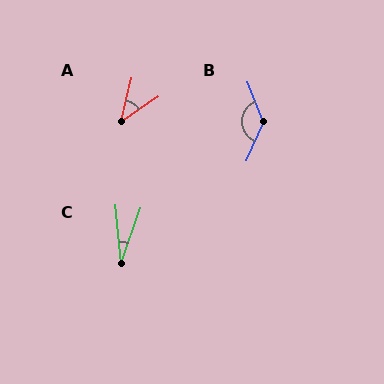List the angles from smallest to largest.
C (25°), A (42°), B (134°).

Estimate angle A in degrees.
Approximately 42 degrees.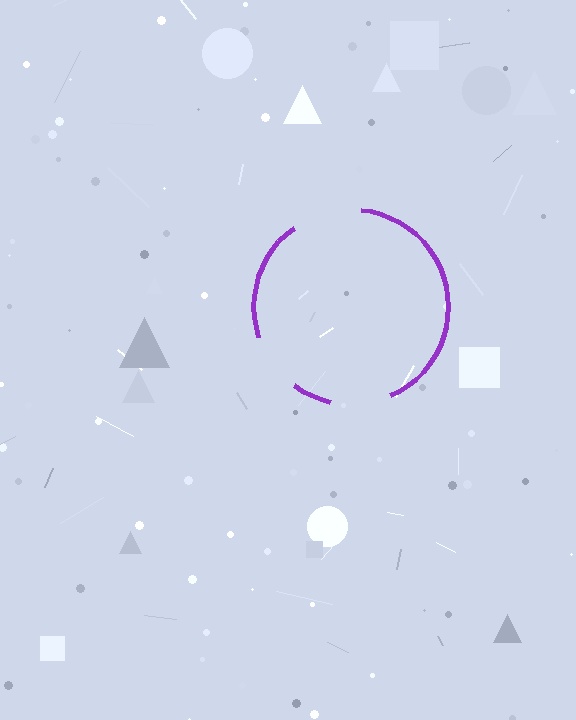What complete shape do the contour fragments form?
The contour fragments form a circle.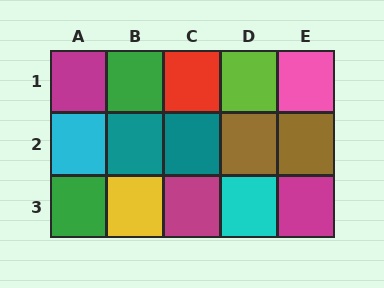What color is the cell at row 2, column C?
Teal.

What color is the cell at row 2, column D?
Brown.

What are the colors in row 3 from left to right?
Green, yellow, magenta, cyan, magenta.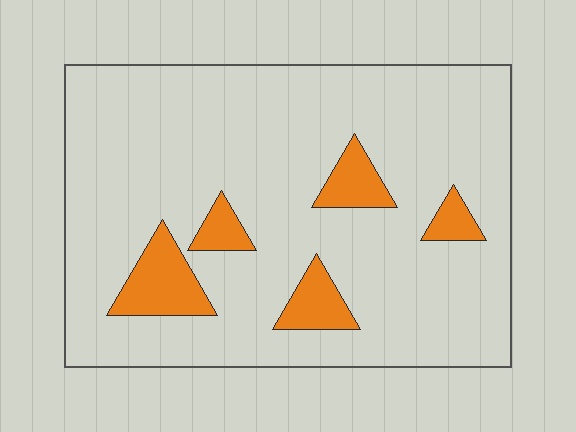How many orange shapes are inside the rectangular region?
5.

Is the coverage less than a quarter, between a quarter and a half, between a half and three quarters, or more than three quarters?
Less than a quarter.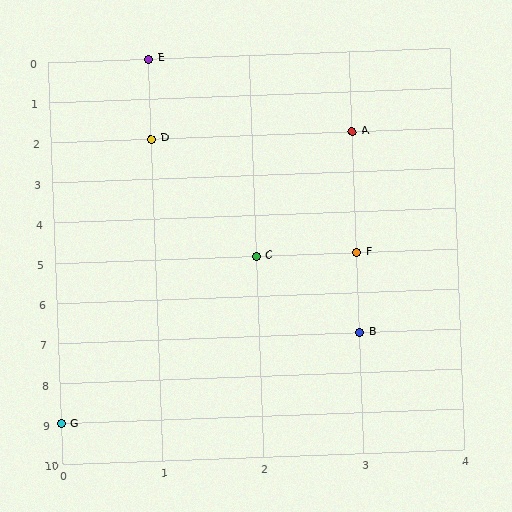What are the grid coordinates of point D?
Point D is at grid coordinates (1, 2).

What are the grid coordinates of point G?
Point G is at grid coordinates (0, 9).